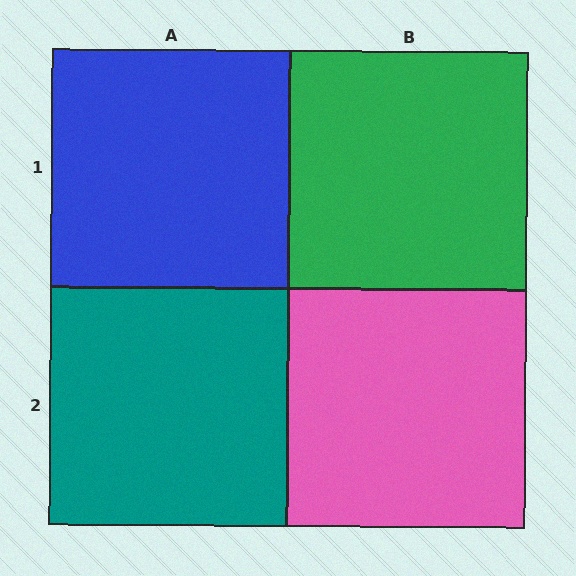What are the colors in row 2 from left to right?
Teal, pink.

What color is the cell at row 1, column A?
Blue.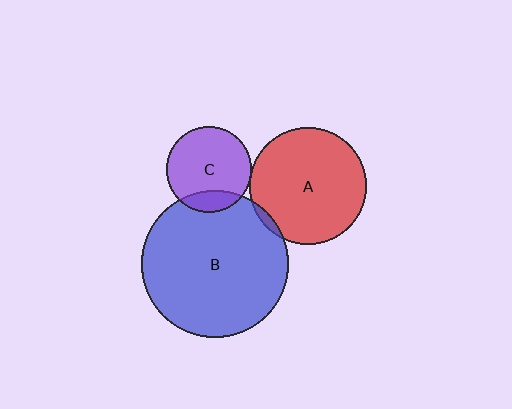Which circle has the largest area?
Circle B (blue).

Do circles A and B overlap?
Yes.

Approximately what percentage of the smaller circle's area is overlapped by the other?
Approximately 5%.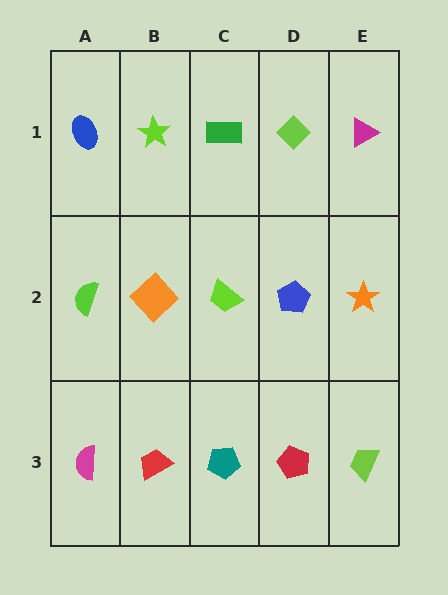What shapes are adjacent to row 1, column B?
An orange diamond (row 2, column B), a blue ellipse (row 1, column A), a green rectangle (row 1, column C).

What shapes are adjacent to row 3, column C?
A lime trapezoid (row 2, column C), a red trapezoid (row 3, column B), a red pentagon (row 3, column D).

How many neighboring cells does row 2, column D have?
4.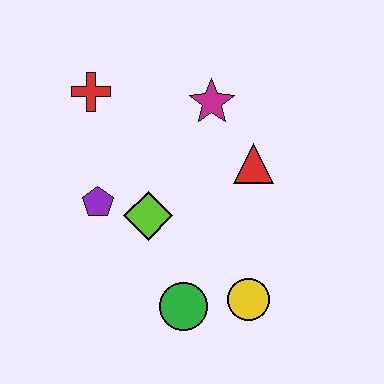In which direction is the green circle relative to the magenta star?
The green circle is below the magenta star.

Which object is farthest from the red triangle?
The red cross is farthest from the red triangle.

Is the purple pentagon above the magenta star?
No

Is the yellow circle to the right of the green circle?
Yes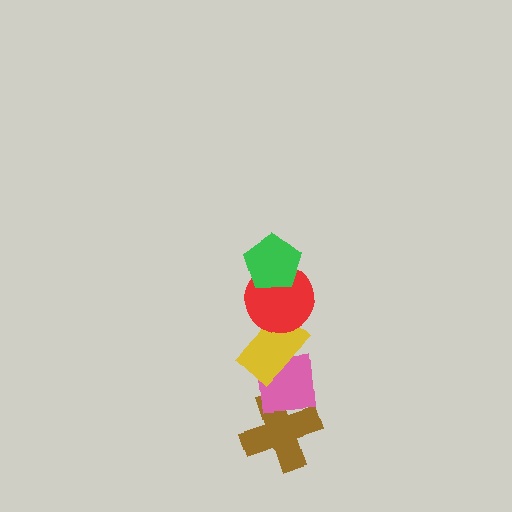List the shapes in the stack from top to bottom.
From top to bottom: the green pentagon, the red circle, the yellow rectangle, the pink square, the brown cross.